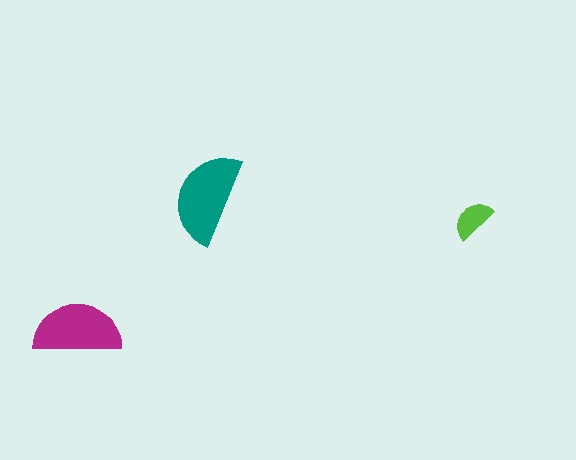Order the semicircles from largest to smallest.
the teal one, the magenta one, the lime one.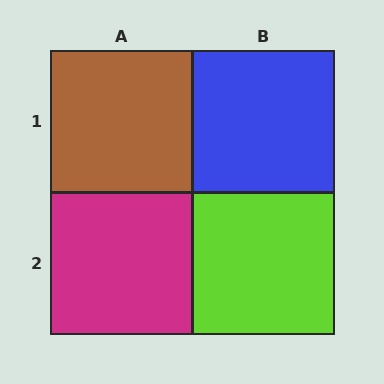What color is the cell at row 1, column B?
Blue.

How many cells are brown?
1 cell is brown.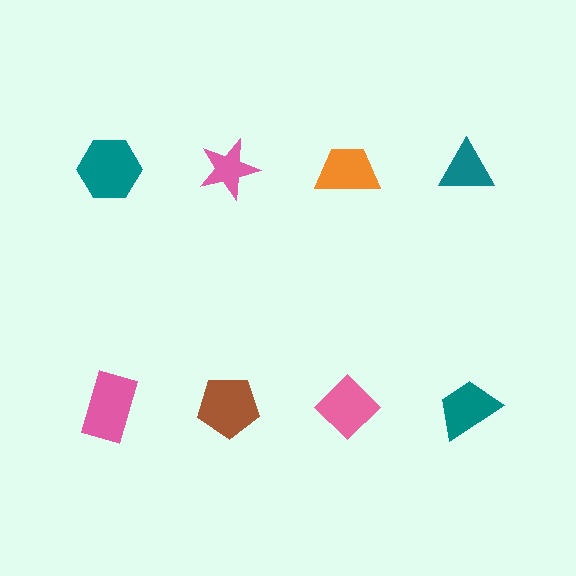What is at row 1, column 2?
A pink star.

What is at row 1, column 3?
An orange trapezoid.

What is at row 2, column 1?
A pink rectangle.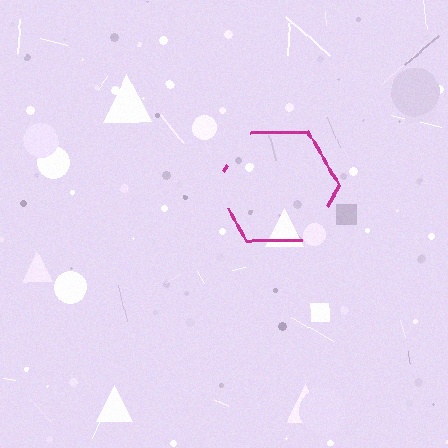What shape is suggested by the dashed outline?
The dashed outline suggests a hexagon.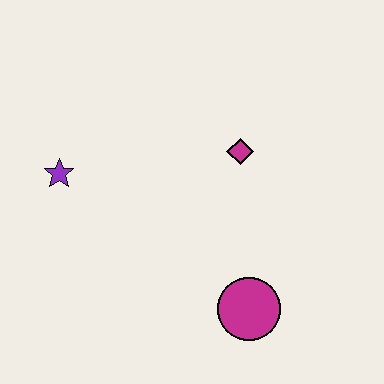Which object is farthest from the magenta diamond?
The purple star is farthest from the magenta diamond.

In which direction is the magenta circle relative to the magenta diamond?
The magenta circle is below the magenta diamond.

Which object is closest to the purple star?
The magenta diamond is closest to the purple star.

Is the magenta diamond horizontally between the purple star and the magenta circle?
Yes